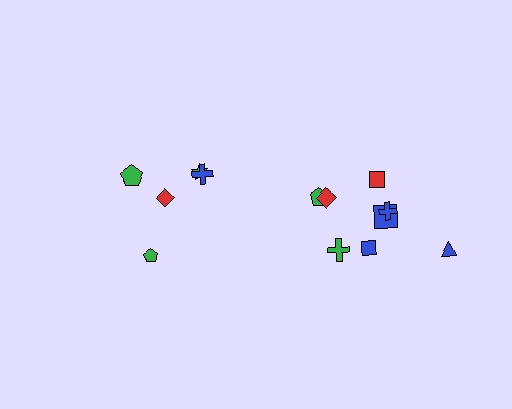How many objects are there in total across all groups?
There are 13 objects.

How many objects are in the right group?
There are 8 objects.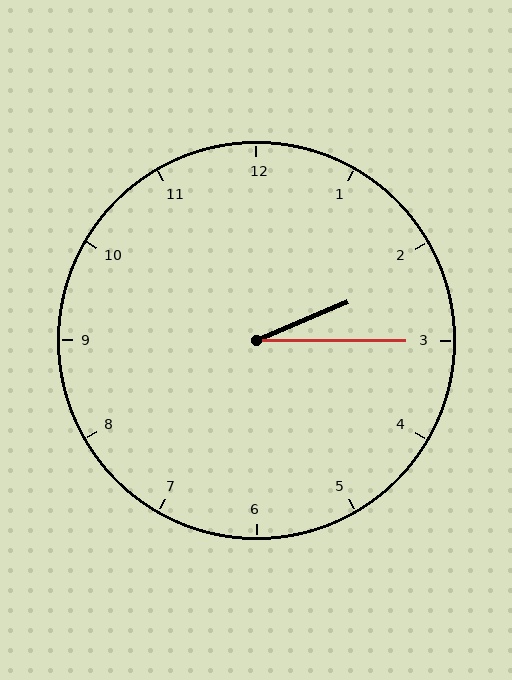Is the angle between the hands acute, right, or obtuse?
It is acute.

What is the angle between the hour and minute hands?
Approximately 22 degrees.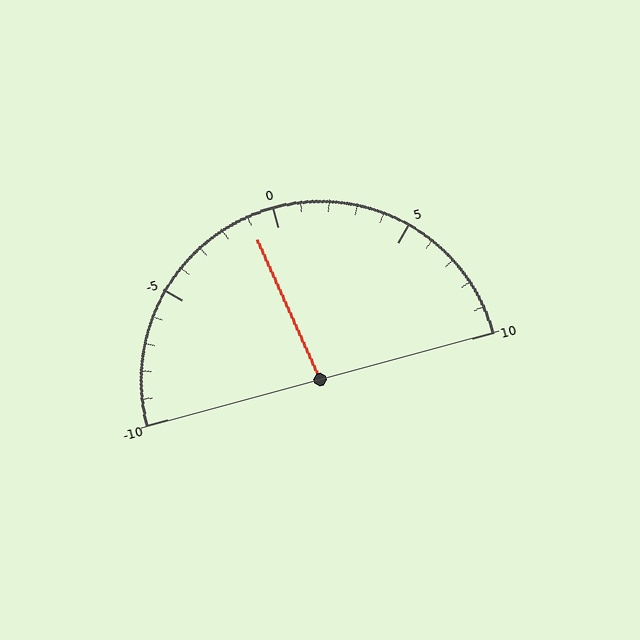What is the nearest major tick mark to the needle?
The nearest major tick mark is 0.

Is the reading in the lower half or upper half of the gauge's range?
The reading is in the lower half of the range (-10 to 10).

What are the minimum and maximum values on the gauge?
The gauge ranges from -10 to 10.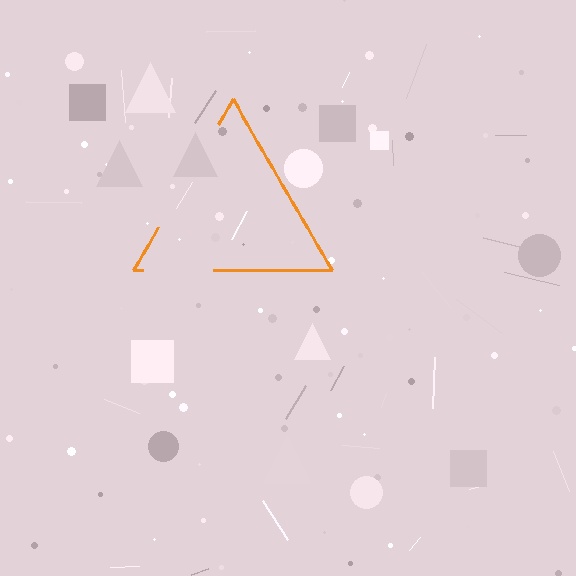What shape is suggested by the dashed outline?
The dashed outline suggests a triangle.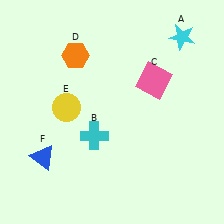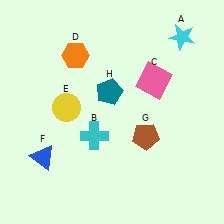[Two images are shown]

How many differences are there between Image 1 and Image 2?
There are 2 differences between the two images.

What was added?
A brown pentagon (G), a teal pentagon (H) were added in Image 2.